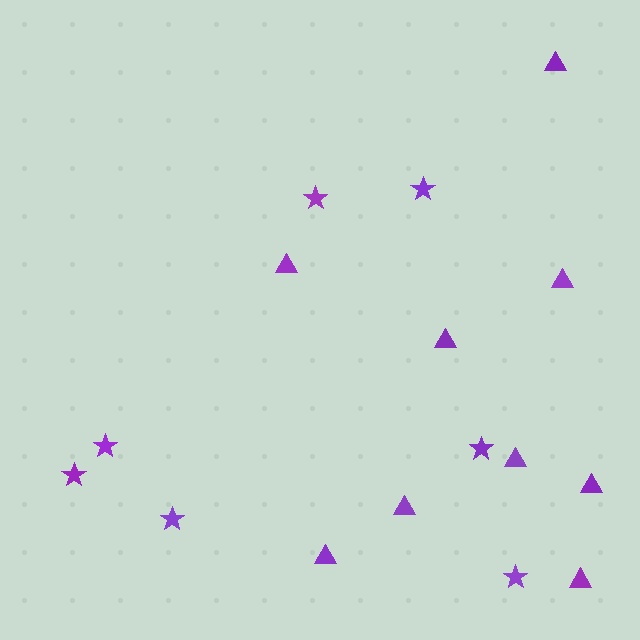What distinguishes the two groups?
There are 2 groups: one group of triangles (9) and one group of stars (7).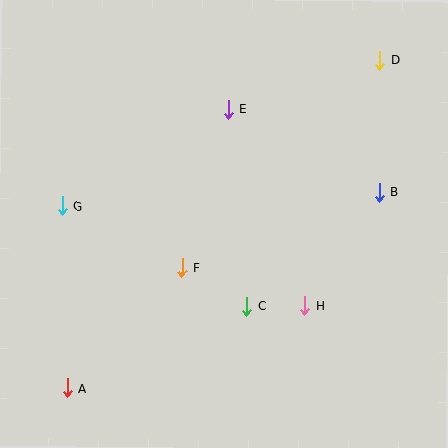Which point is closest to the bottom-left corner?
Point A is closest to the bottom-left corner.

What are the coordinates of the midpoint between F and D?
The midpoint between F and D is at (281, 164).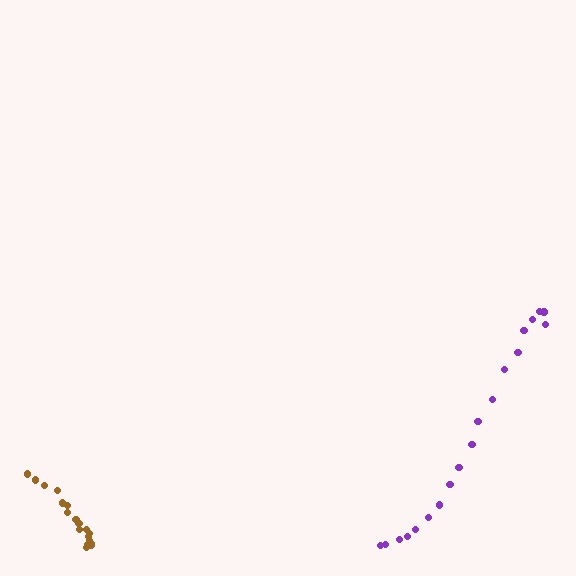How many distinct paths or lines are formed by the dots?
There are 2 distinct paths.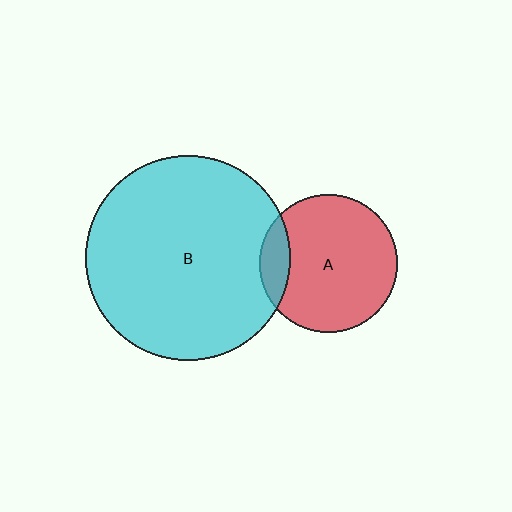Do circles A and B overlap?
Yes.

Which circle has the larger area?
Circle B (cyan).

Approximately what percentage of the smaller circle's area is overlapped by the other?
Approximately 15%.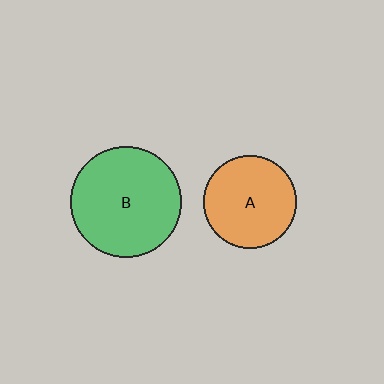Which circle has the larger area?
Circle B (green).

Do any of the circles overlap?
No, none of the circles overlap.